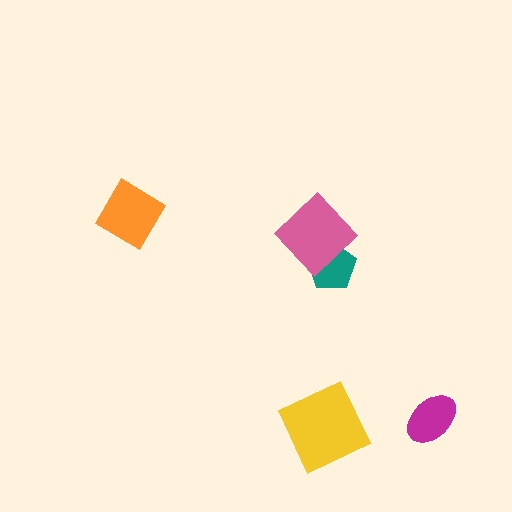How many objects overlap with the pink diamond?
1 object overlaps with the pink diamond.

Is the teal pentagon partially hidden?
Yes, it is partially covered by another shape.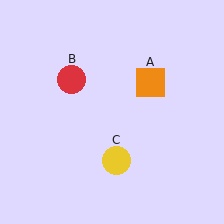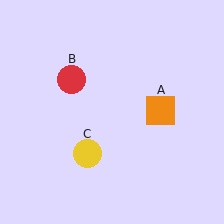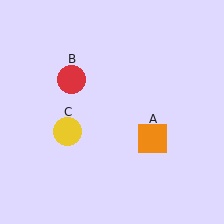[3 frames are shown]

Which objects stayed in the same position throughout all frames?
Red circle (object B) remained stationary.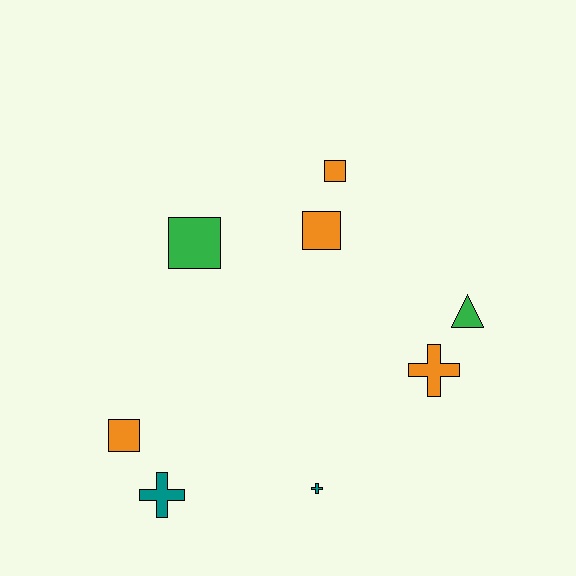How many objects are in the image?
There are 8 objects.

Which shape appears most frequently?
Square, with 4 objects.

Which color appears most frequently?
Orange, with 4 objects.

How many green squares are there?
There is 1 green square.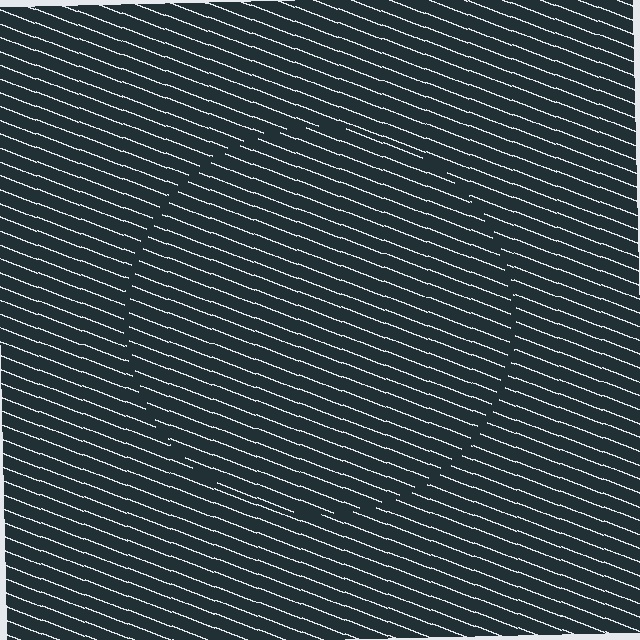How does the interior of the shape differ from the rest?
The interior of the shape contains the same grating, shifted by half a period — the contour is defined by the phase discontinuity where line-ends from the inner and outer gratings abut.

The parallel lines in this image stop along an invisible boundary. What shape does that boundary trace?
An illusory circle. The interior of the shape contains the same grating, shifted by half a period — the contour is defined by the phase discontinuity where line-ends from the inner and outer gratings abut.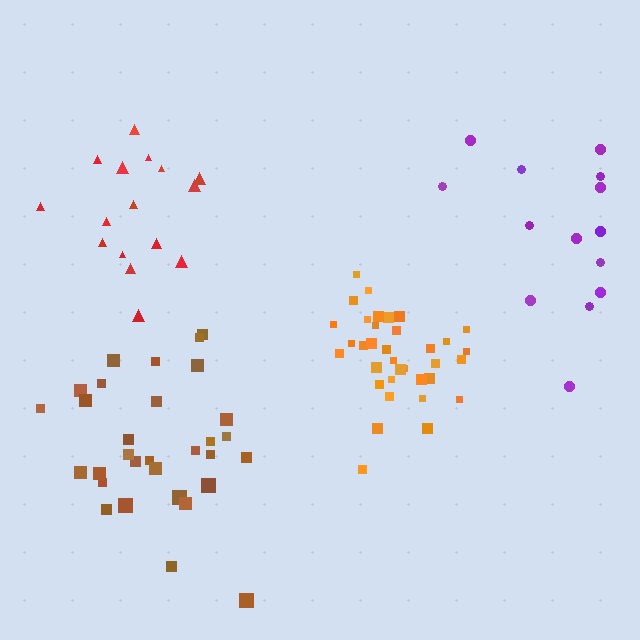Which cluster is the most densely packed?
Orange.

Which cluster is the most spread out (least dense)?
Red.